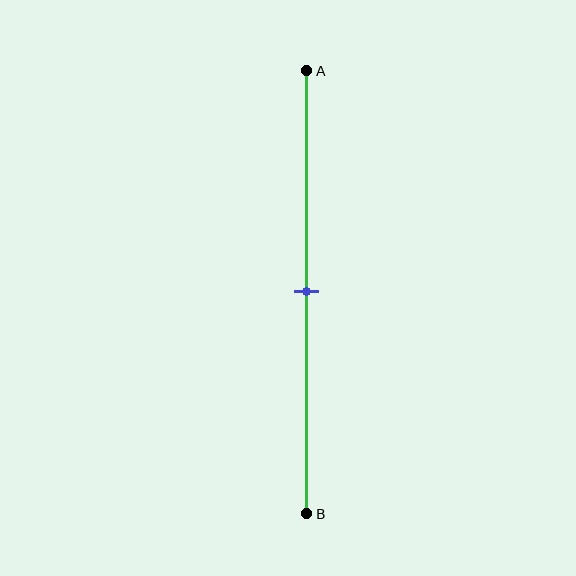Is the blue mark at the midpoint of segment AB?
Yes, the mark is approximately at the midpoint.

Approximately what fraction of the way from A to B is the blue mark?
The blue mark is approximately 50% of the way from A to B.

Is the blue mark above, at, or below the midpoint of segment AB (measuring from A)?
The blue mark is approximately at the midpoint of segment AB.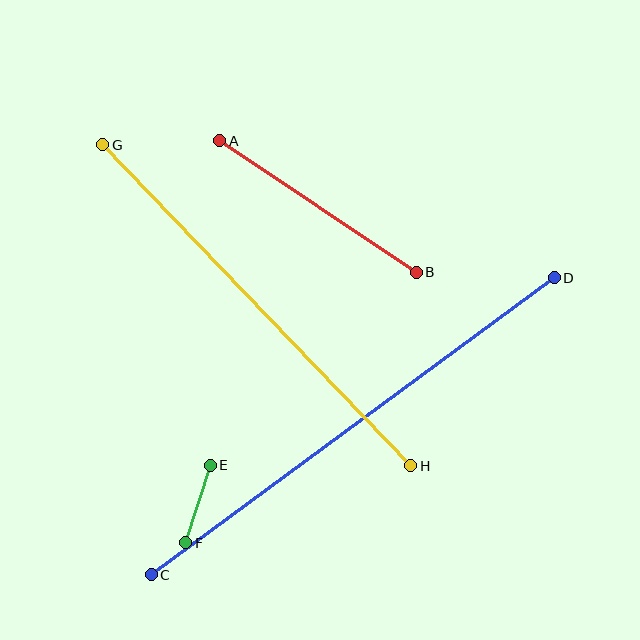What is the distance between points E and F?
The distance is approximately 81 pixels.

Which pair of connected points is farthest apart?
Points C and D are farthest apart.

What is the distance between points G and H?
The distance is approximately 445 pixels.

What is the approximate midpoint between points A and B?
The midpoint is at approximately (318, 207) pixels.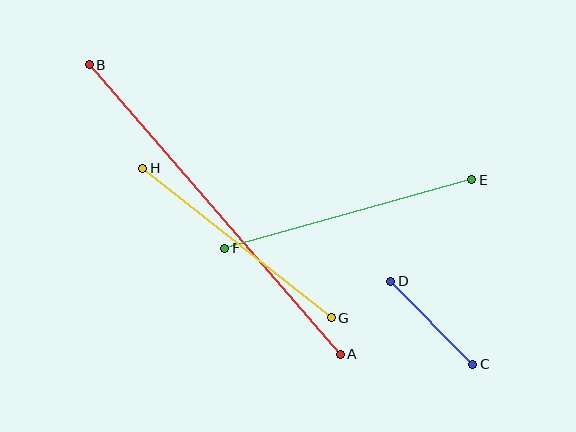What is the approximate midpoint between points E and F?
The midpoint is at approximately (348, 214) pixels.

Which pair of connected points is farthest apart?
Points A and B are farthest apart.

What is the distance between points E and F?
The distance is approximately 256 pixels.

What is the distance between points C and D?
The distance is approximately 117 pixels.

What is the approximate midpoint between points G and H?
The midpoint is at approximately (237, 243) pixels.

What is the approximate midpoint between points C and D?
The midpoint is at approximately (432, 323) pixels.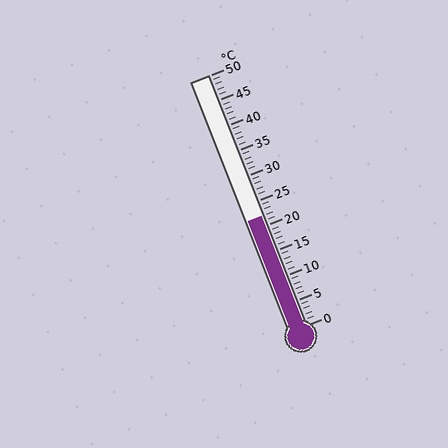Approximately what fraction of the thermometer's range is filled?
The thermometer is filled to approximately 45% of its range.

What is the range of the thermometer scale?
The thermometer scale ranges from 0°C to 50°C.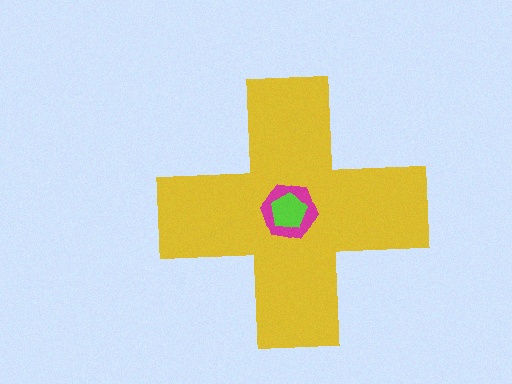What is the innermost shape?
The lime pentagon.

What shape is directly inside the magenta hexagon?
The lime pentagon.